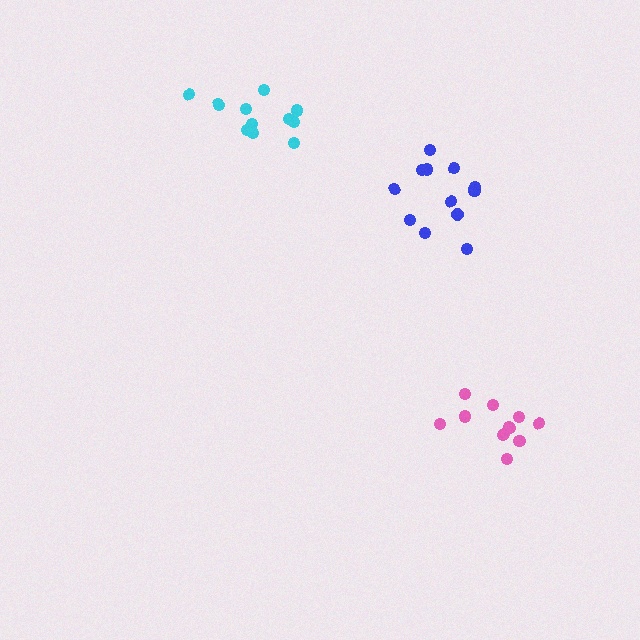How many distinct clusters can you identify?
There are 3 distinct clusters.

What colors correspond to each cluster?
The clusters are colored: cyan, blue, pink.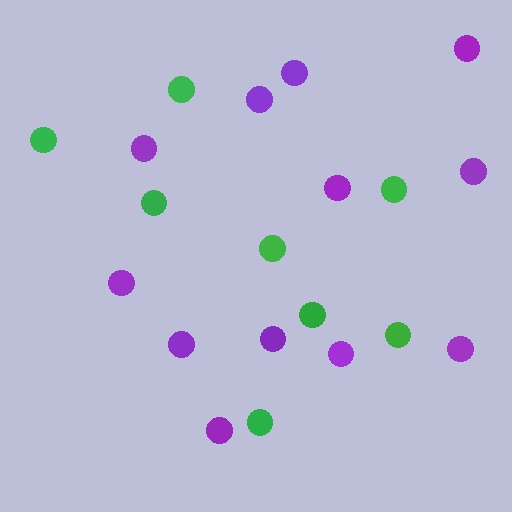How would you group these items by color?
There are 2 groups: one group of purple circles (12) and one group of green circles (8).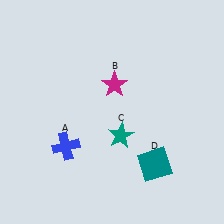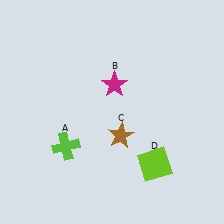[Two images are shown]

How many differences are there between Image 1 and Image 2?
There are 3 differences between the two images.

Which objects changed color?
A changed from blue to lime. C changed from teal to brown. D changed from teal to lime.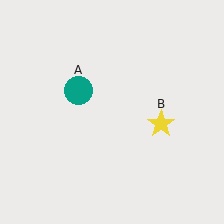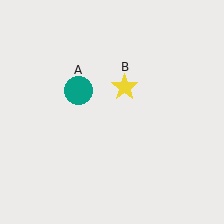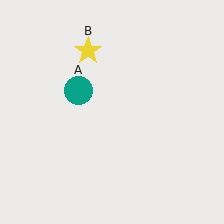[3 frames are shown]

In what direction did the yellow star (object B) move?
The yellow star (object B) moved up and to the left.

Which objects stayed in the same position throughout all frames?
Teal circle (object A) remained stationary.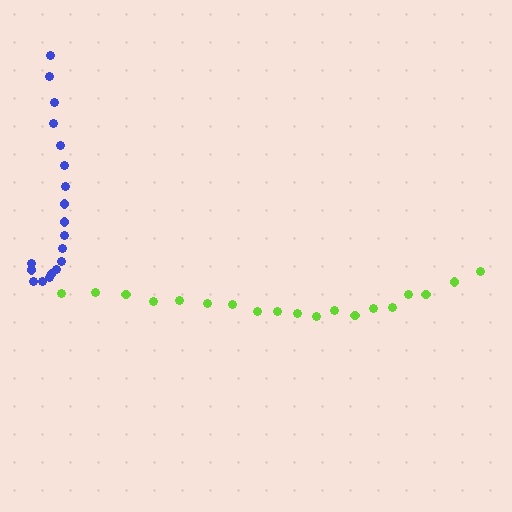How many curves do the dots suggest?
There are 2 distinct paths.